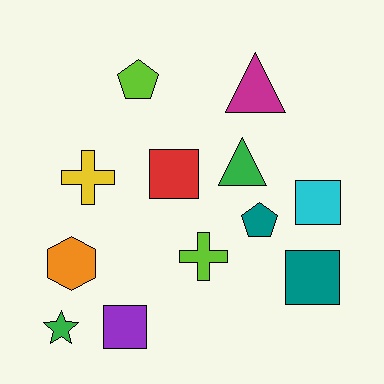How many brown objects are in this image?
There are no brown objects.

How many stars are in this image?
There is 1 star.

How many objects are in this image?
There are 12 objects.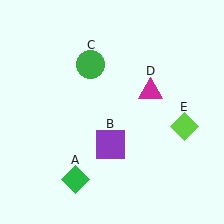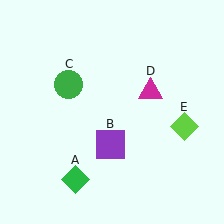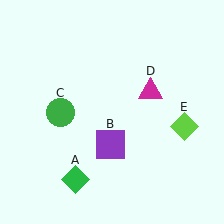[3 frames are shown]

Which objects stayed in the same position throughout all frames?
Green diamond (object A) and purple square (object B) and magenta triangle (object D) and lime diamond (object E) remained stationary.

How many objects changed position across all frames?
1 object changed position: green circle (object C).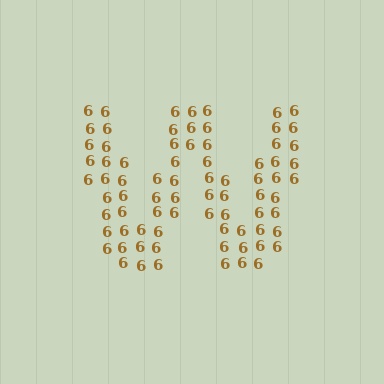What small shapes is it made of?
It is made of small digit 6's.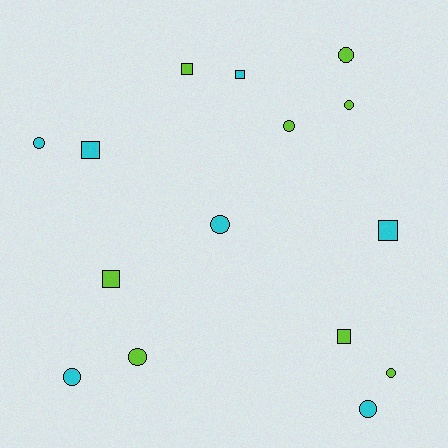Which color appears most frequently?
Lime, with 8 objects.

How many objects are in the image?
There are 15 objects.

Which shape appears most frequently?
Circle, with 9 objects.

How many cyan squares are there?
There are 3 cyan squares.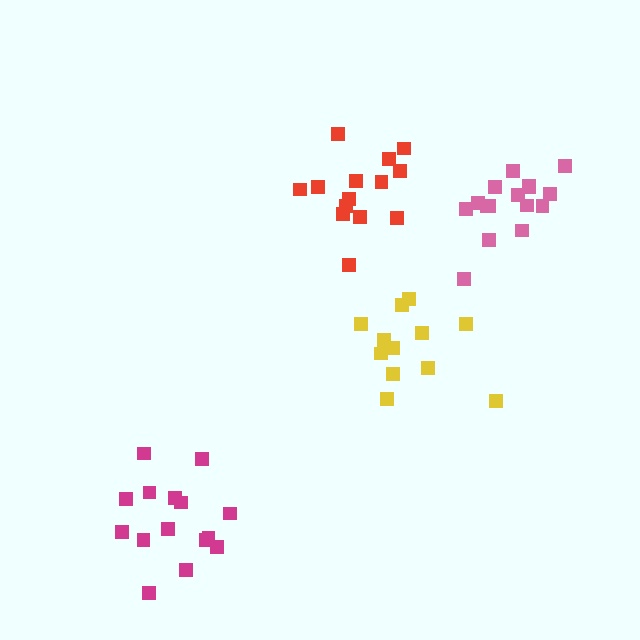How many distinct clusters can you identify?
There are 4 distinct clusters.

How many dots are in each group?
Group 1: 14 dots, Group 2: 15 dots, Group 3: 12 dots, Group 4: 16 dots (57 total).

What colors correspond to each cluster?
The clusters are colored: red, magenta, yellow, pink.